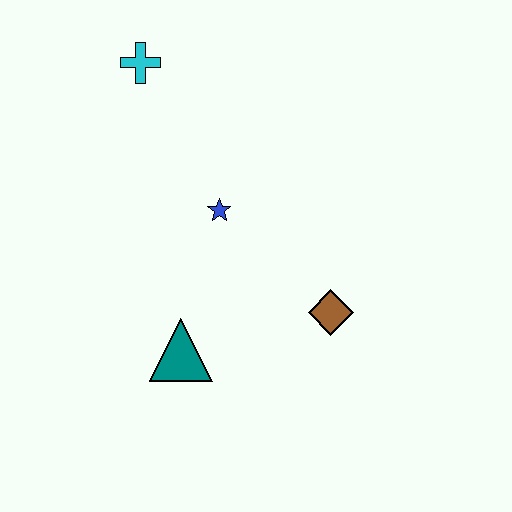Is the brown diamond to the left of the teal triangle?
No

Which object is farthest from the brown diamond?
The cyan cross is farthest from the brown diamond.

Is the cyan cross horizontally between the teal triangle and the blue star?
No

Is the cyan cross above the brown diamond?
Yes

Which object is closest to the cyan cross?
The blue star is closest to the cyan cross.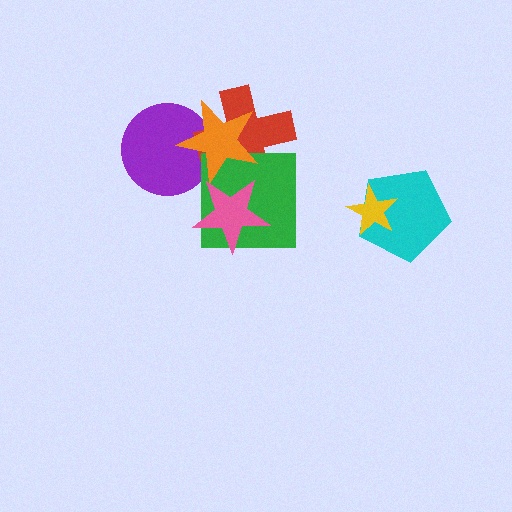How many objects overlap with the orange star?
4 objects overlap with the orange star.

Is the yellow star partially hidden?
No, no other shape covers it.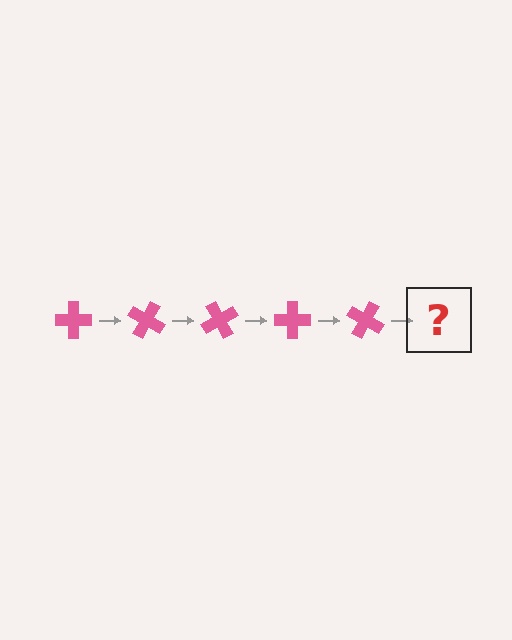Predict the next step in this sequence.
The next step is a pink cross rotated 150 degrees.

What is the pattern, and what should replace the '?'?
The pattern is that the cross rotates 30 degrees each step. The '?' should be a pink cross rotated 150 degrees.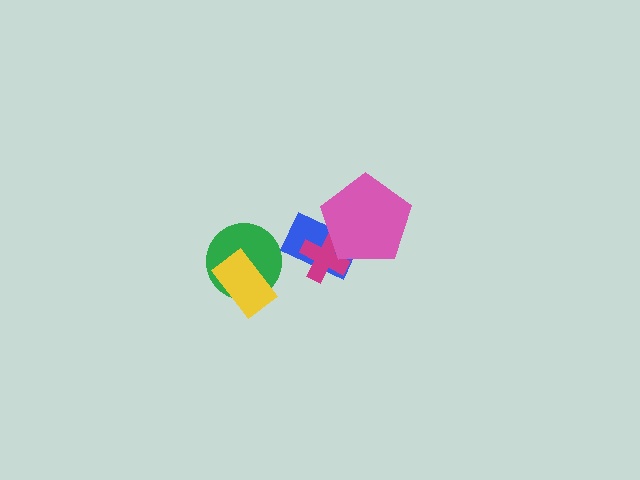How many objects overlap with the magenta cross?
2 objects overlap with the magenta cross.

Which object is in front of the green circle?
The yellow rectangle is in front of the green circle.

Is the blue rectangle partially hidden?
Yes, it is partially covered by another shape.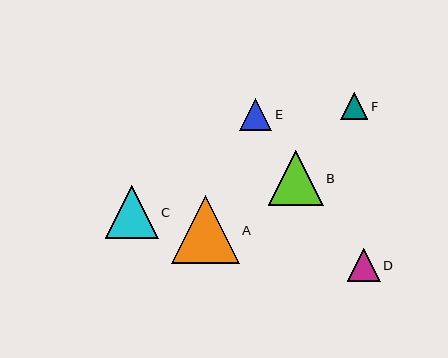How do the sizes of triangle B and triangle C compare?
Triangle B and triangle C are approximately the same size.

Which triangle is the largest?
Triangle A is the largest with a size of approximately 68 pixels.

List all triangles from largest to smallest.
From largest to smallest: A, B, C, D, E, F.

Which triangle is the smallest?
Triangle F is the smallest with a size of approximately 27 pixels.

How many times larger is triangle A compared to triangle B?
Triangle A is approximately 1.2 times the size of triangle B.